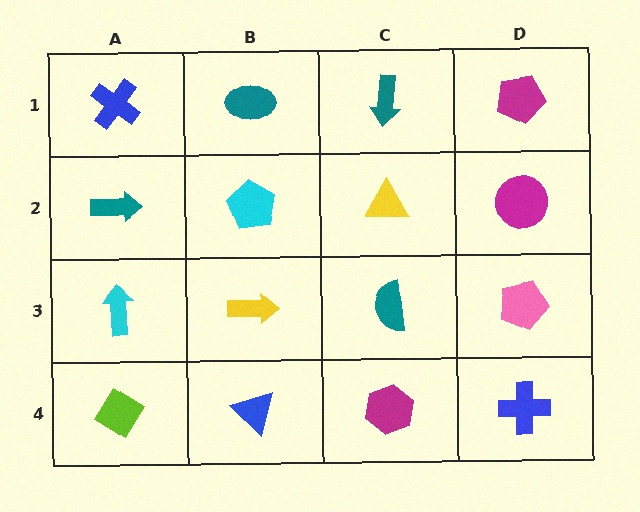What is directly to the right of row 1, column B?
A teal arrow.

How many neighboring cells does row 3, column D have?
3.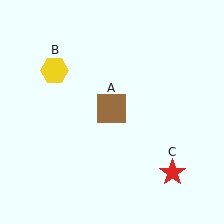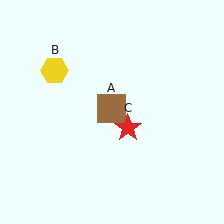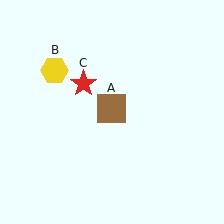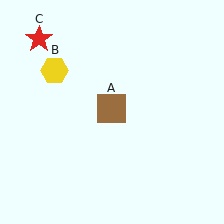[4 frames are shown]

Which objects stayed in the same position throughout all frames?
Brown square (object A) and yellow hexagon (object B) remained stationary.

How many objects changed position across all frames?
1 object changed position: red star (object C).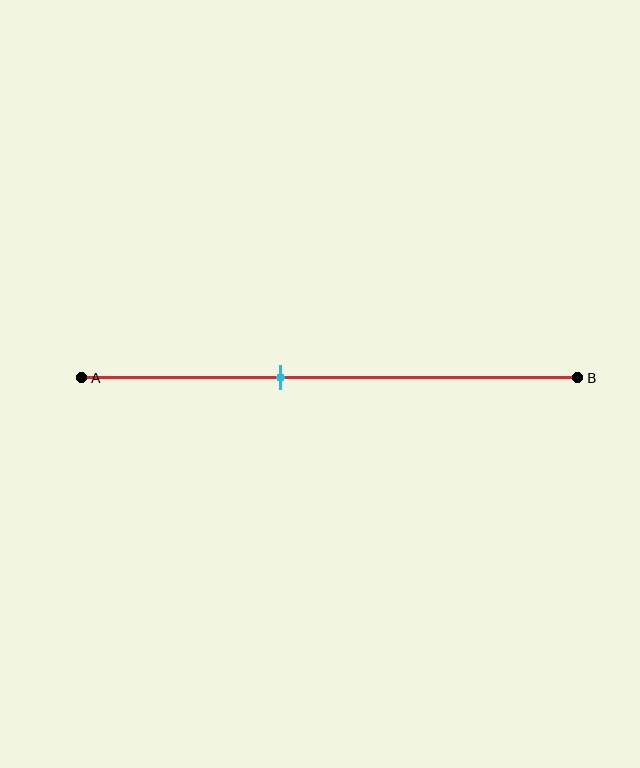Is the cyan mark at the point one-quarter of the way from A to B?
No, the mark is at about 40% from A, not at the 25% one-quarter point.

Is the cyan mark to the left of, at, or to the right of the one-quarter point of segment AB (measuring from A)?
The cyan mark is to the right of the one-quarter point of segment AB.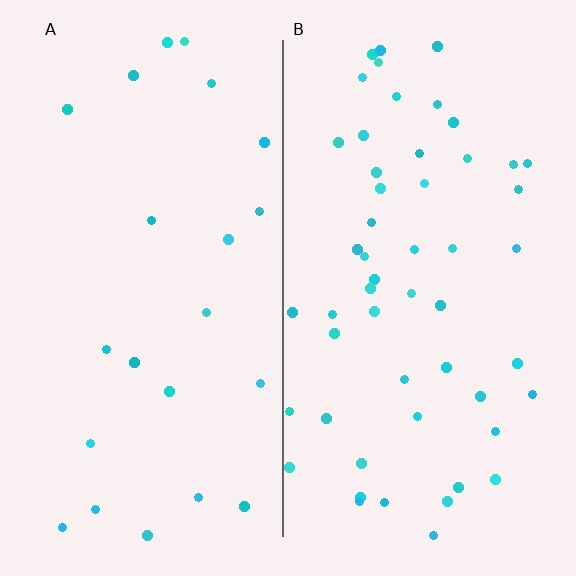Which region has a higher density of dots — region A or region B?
B (the right).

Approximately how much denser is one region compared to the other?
Approximately 2.4× — region B over region A.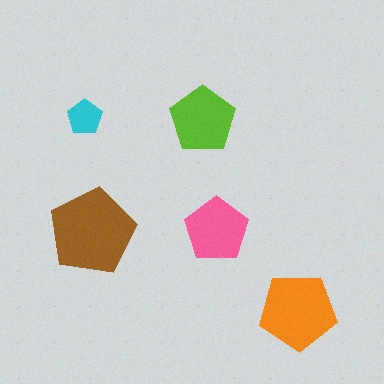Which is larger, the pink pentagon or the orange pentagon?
The orange one.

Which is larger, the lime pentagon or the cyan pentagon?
The lime one.